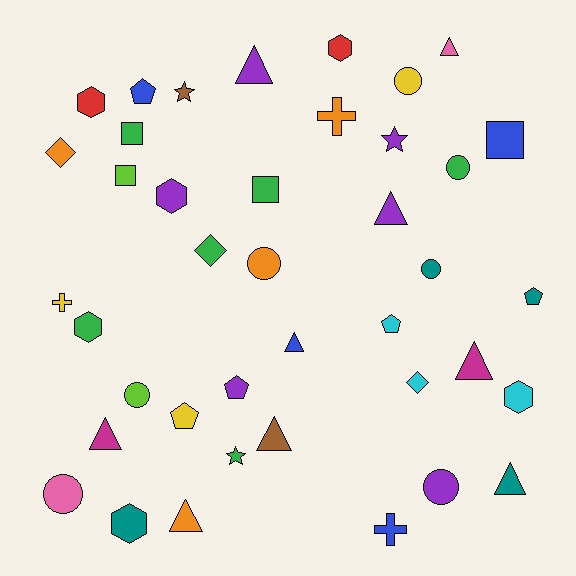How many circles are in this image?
There are 7 circles.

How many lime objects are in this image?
There are 2 lime objects.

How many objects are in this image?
There are 40 objects.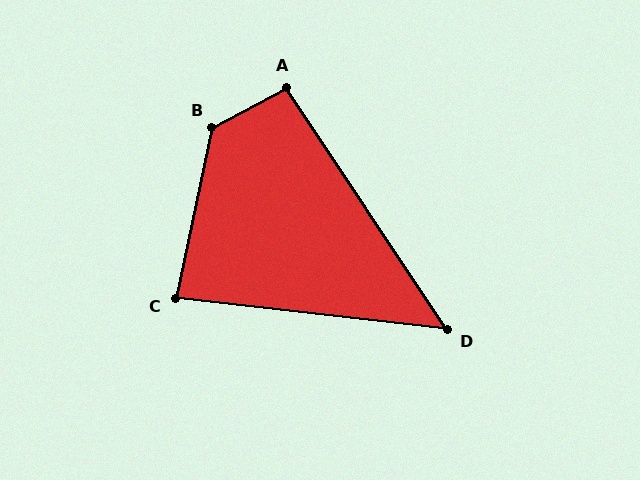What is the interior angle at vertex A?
Approximately 96 degrees (obtuse).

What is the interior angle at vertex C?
Approximately 84 degrees (acute).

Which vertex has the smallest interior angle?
D, at approximately 50 degrees.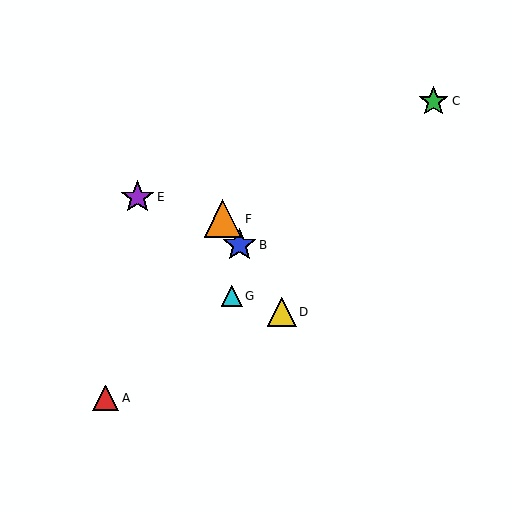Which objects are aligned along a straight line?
Objects B, D, F are aligned along a straight line.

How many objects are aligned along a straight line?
3 objects (B, D, F) are aligned along a straight line.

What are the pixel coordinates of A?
Object A is at (106, 398).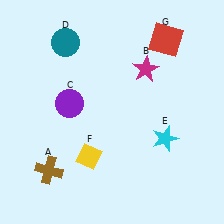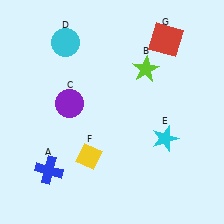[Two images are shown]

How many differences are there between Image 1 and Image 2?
There are 3 differences between the two images.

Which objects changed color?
A changed from brown to blue. B changed from magenta to lime. D changed from teal to cyan.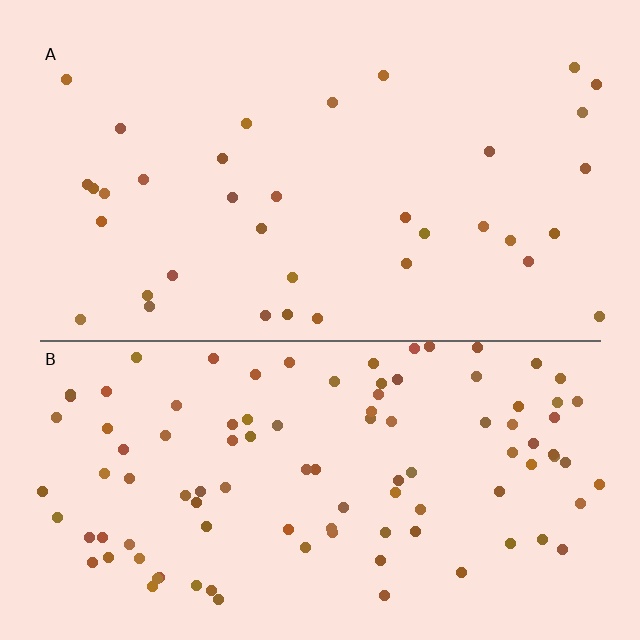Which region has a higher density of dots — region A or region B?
B (the bottom).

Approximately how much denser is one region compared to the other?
Approximately 2.9× — region B over region A.